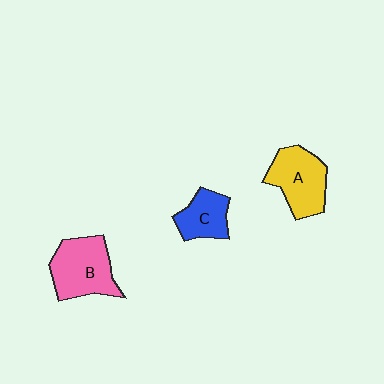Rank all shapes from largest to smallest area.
From largest to smallest: B (pink), A (yellow), C (blue).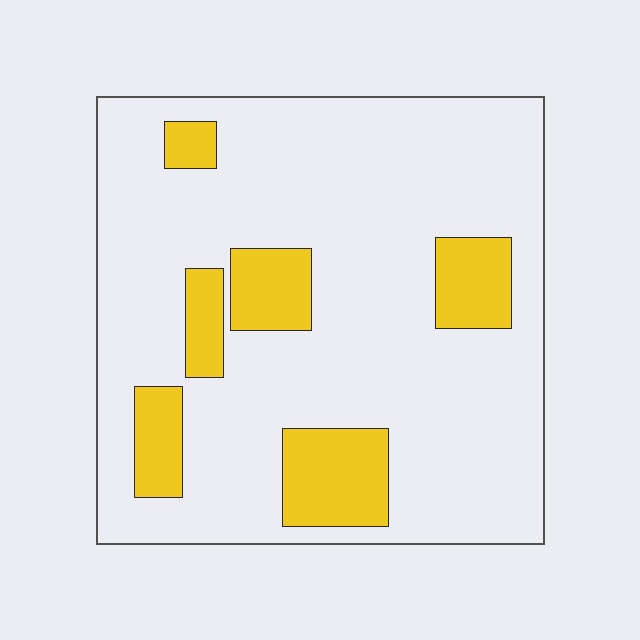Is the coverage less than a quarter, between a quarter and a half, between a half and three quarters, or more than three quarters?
Less than a quarter.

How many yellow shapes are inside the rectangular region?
6.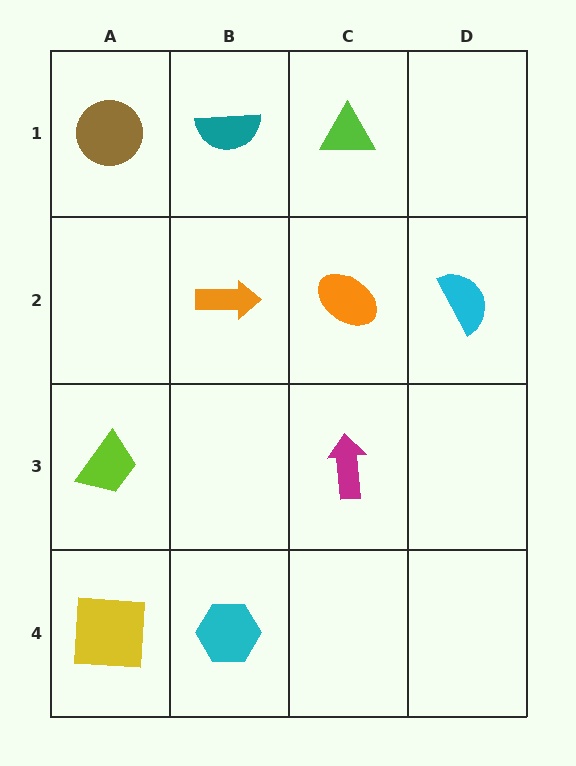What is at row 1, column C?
A lime triangle.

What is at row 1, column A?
A brown circle.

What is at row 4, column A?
A yellow square.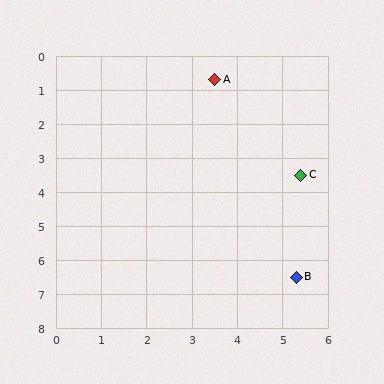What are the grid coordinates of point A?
Point A is at approximately (3.5, 0.7).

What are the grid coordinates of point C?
Point C is at approximately (5.4, 3.5).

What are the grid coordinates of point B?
Point B is at approximately (5.3, 6.5).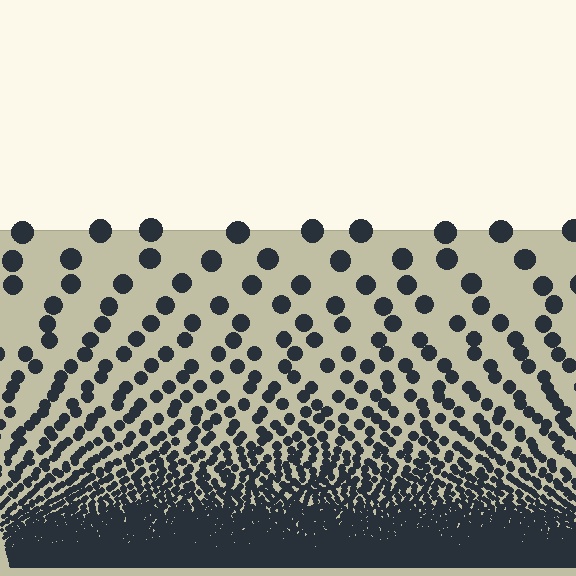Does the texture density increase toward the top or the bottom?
Density increases toward the bottom.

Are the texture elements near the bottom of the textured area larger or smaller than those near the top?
Smaller. The gradient is inverted — elements near the bottom are smaller and denser.